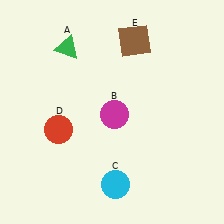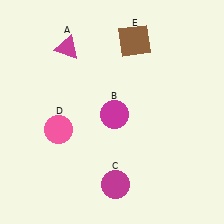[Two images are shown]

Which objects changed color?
A changed from green to magenta. C changed from cyan to magenta. D changed from red to pink.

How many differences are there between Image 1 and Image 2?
There are 3 differences between the two images.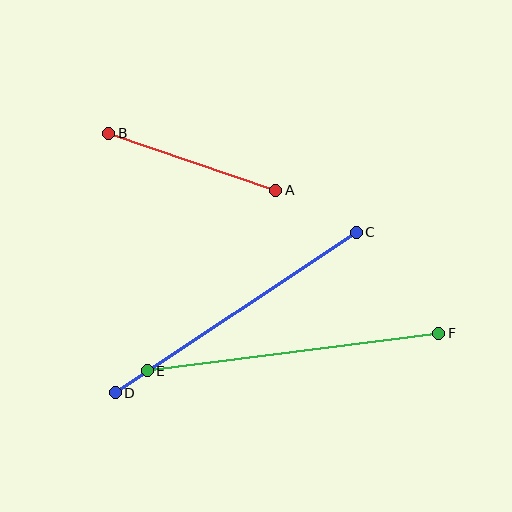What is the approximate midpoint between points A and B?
The midpoint is at approximately (192, 162) pixels.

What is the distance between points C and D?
The distance is approximately 290 pixels.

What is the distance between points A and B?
The distance is approximately 177 pixels.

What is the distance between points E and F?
The distance is approximately 294 pixels.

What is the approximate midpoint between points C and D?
The midpoint is at approximately (236, 312) pixels.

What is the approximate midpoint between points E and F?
The midpoint is at approximately (293, 352) pixels.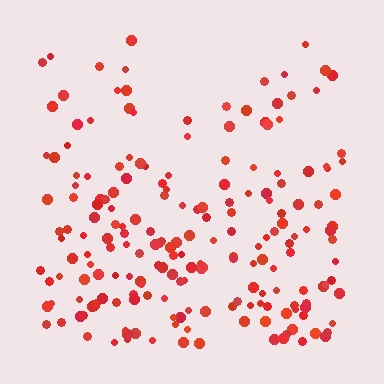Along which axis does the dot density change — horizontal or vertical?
Vertical.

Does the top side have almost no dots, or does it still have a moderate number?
Still a moderate number, just noticeably fewer than the bottom.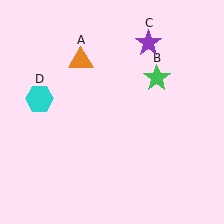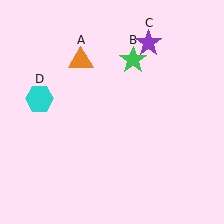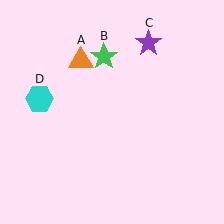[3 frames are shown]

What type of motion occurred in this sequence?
The green star (object B) rotated counterclockwise around the center of the scene.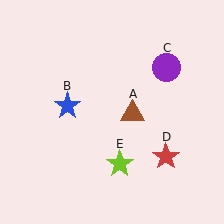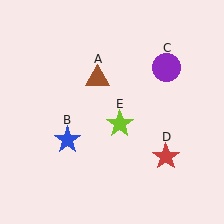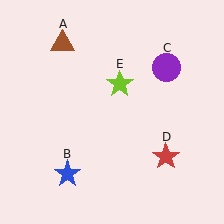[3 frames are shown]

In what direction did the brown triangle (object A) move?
The brown triangle (object A) moved up and to the left.